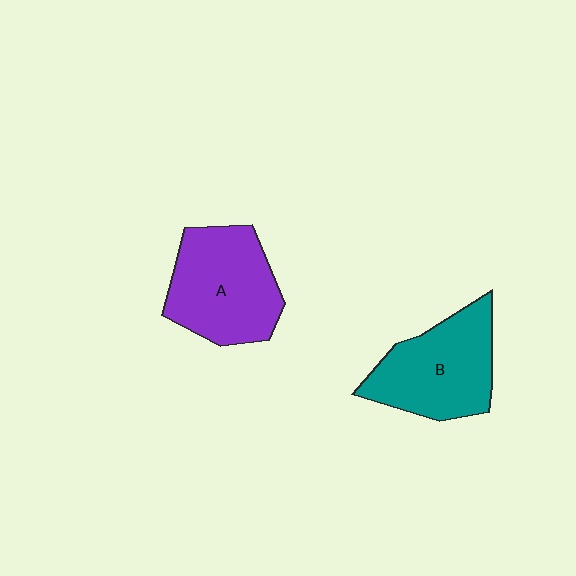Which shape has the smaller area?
Shape B (teal).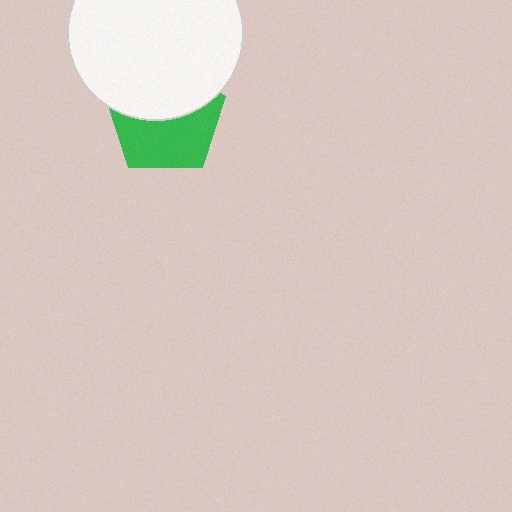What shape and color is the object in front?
The object in front is a white circle.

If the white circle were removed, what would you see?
You would see the complete green pentagon.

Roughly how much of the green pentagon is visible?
About half of it is visible (roughly 52%).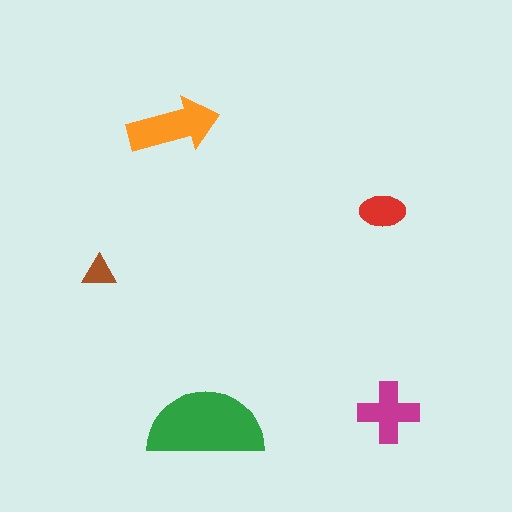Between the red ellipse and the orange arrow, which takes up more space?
The orange arrow.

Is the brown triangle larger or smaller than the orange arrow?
Smaller.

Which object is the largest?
The green semicircle.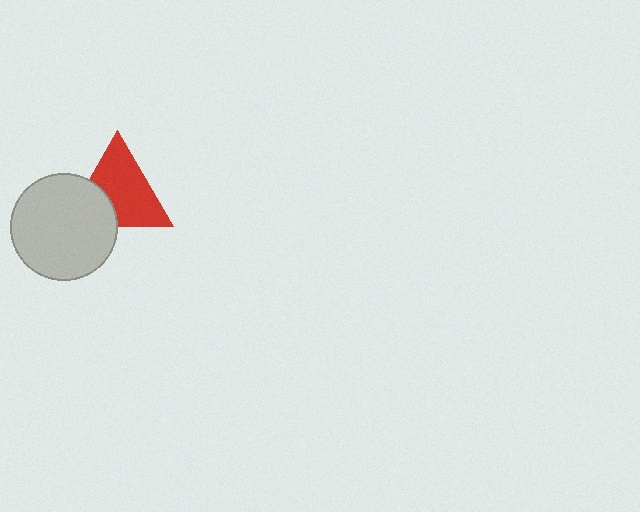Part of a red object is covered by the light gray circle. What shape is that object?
It is a triangle.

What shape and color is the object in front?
The object in front is a light gray circle.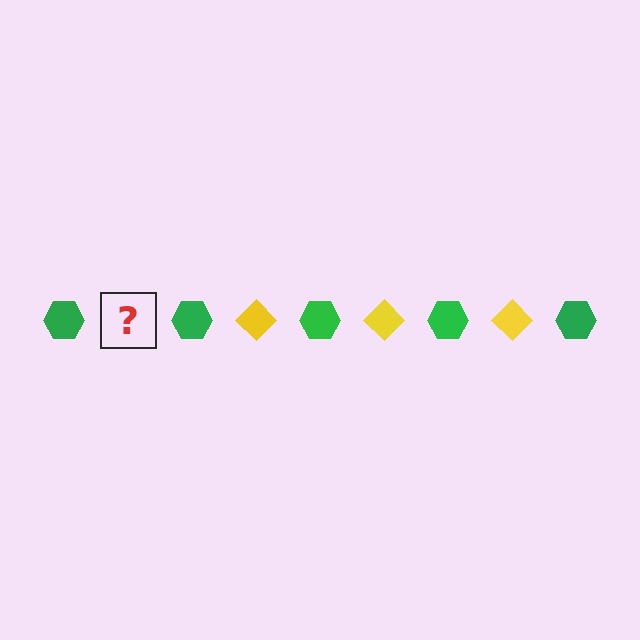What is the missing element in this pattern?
The missing element is a yellow diamond.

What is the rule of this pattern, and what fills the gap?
The rule is that the pattern alternates between green hexagon and yellow diamond. The gap should be filled with a yellow diamond.